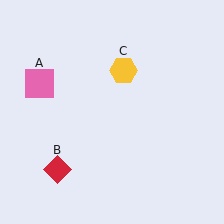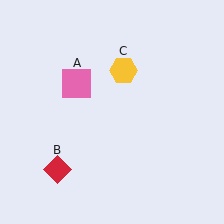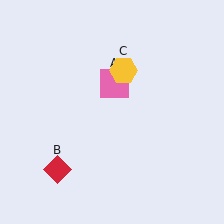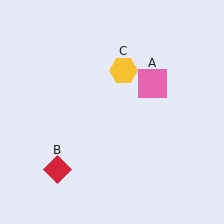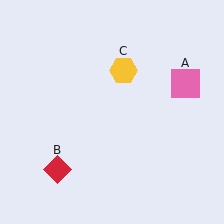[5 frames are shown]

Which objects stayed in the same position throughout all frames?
Red diamond (object B) and yellow hexagon (object C) remained stationary.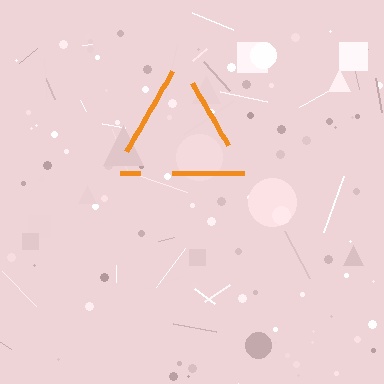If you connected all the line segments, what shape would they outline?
They would outline a triangle.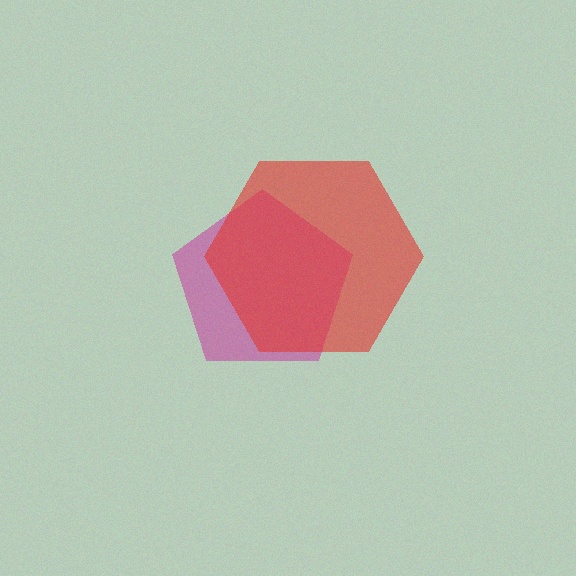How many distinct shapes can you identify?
There are 2 distinct shapes: a magenta pentagon, a red hexagon.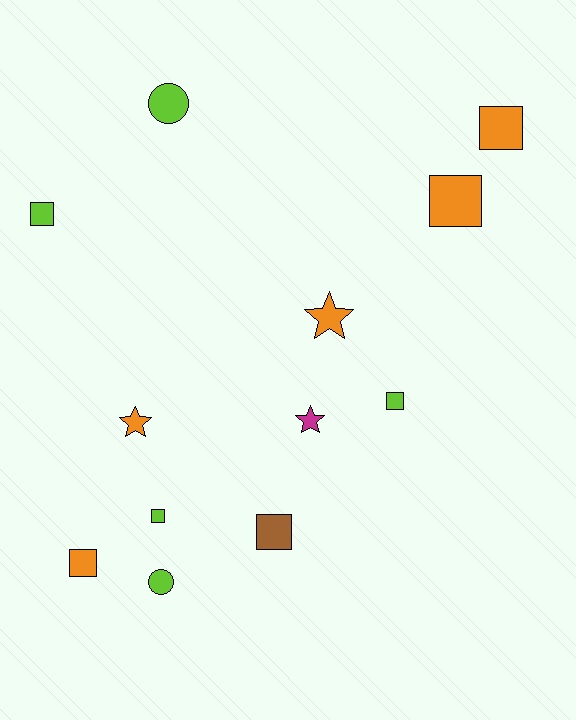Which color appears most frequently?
Orange, with 5 objects.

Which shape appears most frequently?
Square, with 7 objects.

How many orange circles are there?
There are no orange circles.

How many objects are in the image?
There are 12 objects.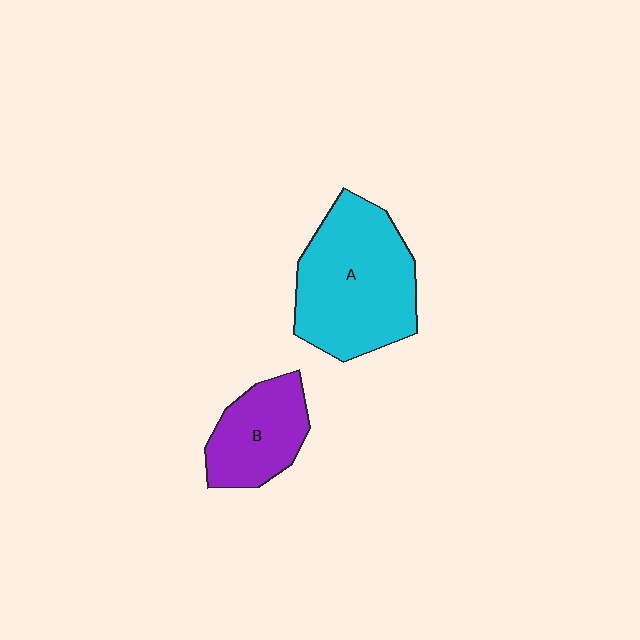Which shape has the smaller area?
Shape B (purple).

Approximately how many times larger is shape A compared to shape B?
Approximately 1.8 times.